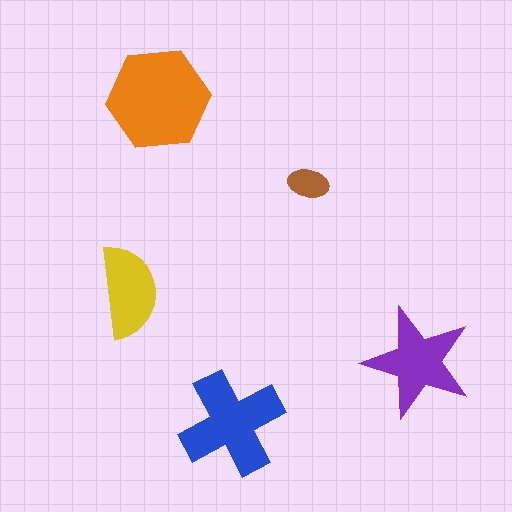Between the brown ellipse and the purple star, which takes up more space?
The purple star.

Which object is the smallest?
The brown ellipse.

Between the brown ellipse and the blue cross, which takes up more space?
The blue cross.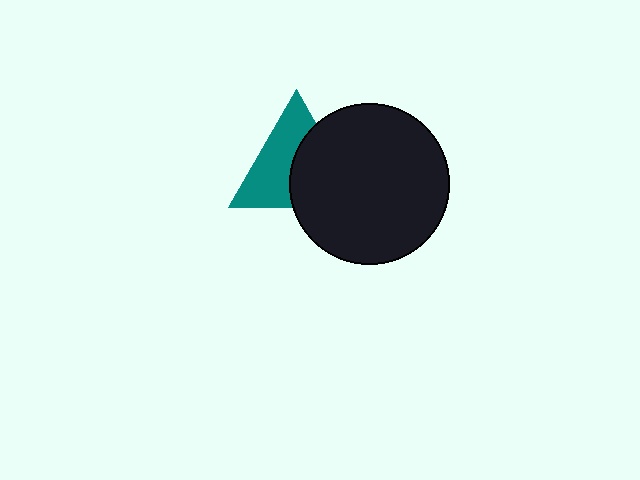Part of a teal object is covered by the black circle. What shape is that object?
It is a triangle.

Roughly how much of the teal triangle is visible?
About half of it is visible (roughly 53%).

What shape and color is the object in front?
The object in front is a black circle.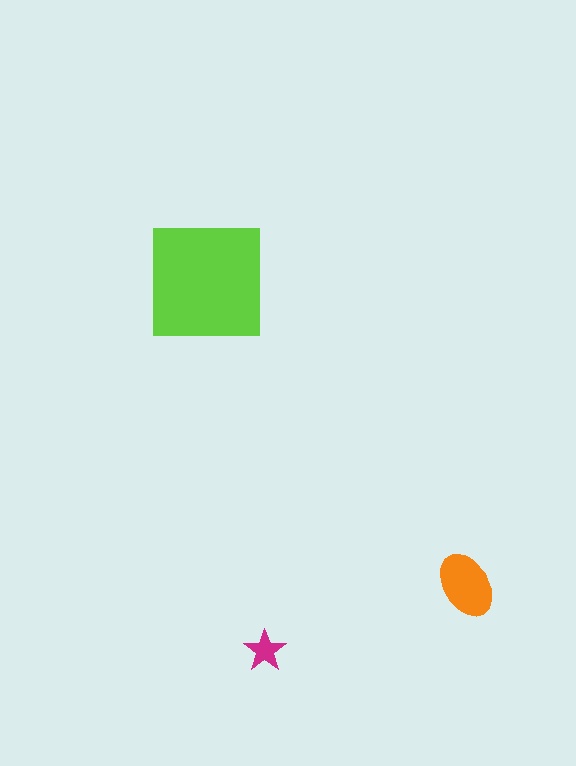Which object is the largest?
The lime square.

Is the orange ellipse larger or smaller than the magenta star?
Larger.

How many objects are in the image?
There are 3 objects in the image.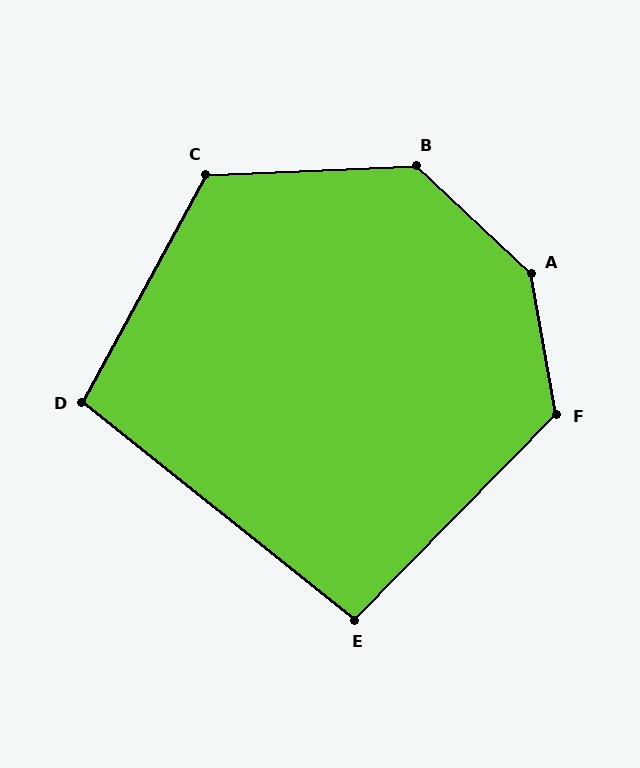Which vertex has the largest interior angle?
A, at approximately 143 degrees.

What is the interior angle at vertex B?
Approximately 134 degrees (obtuse).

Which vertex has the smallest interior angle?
E, at approximately 96 degrees.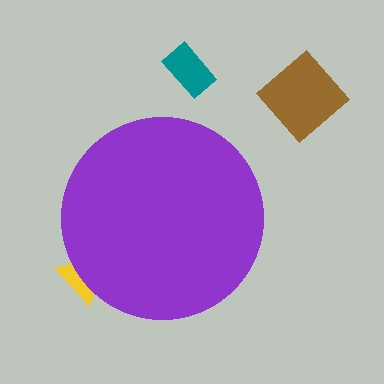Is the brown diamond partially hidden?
No, the brown diamond is fully visible.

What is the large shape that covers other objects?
A purple circle.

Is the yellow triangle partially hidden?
Yes, the yellow triangle is partially hidden behind the purple circle.